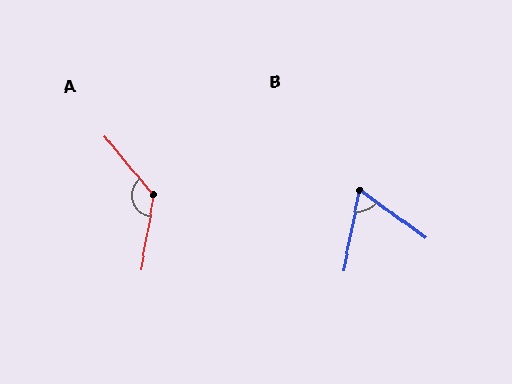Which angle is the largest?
A, at approximately 131 degrees.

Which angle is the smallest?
B, at approximately 65 degrees.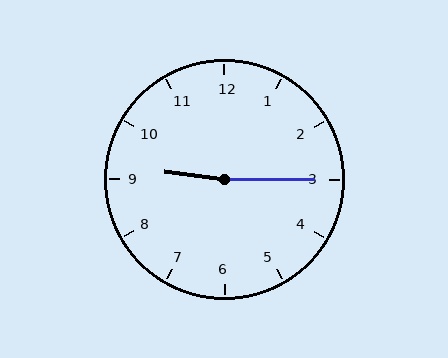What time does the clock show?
9:15.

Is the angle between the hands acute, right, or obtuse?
It is obtuse.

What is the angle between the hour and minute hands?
Approximately 172 degrees.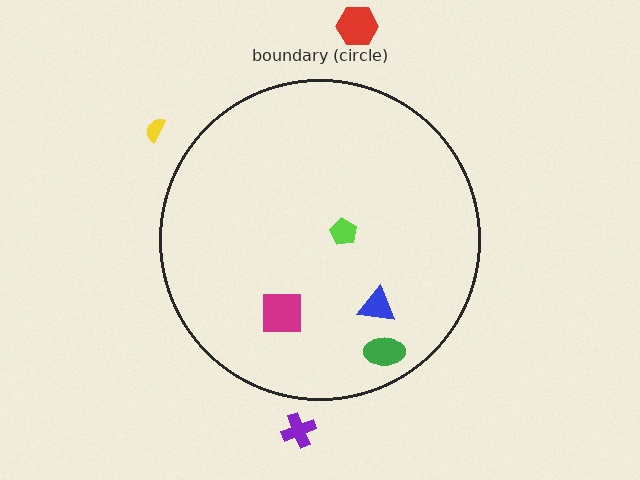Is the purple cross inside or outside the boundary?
Outside.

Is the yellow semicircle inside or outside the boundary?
Outside.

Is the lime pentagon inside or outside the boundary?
Inside.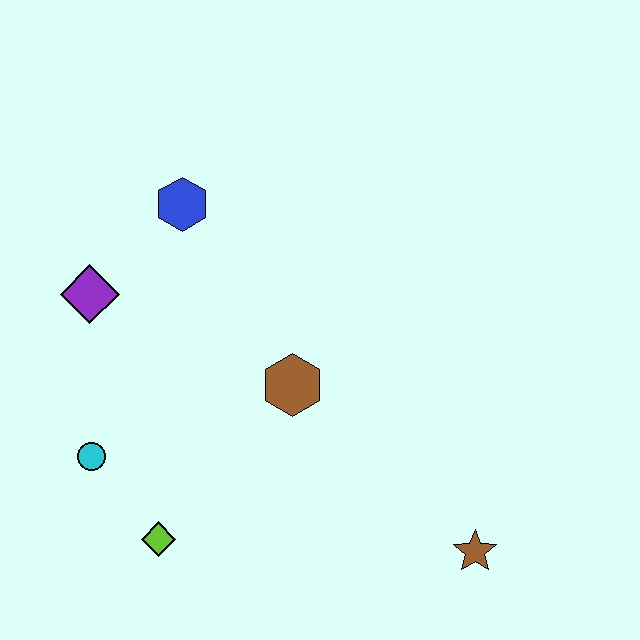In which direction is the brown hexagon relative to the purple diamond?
The brown hexagon is to the right of the purple diamond.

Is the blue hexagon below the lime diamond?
No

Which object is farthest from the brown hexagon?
The brown star is farthest from the brown hexagon.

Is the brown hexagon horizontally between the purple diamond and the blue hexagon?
No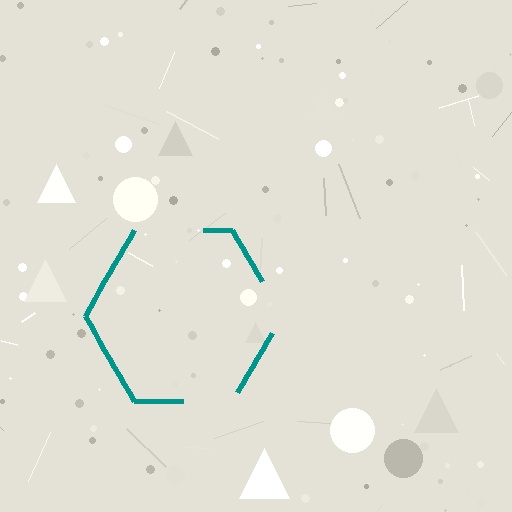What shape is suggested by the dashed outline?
The dashed outline suggests a hexagon.